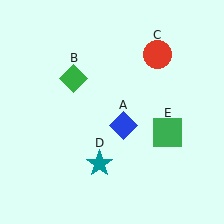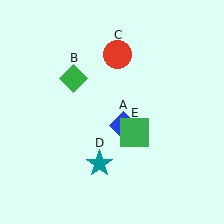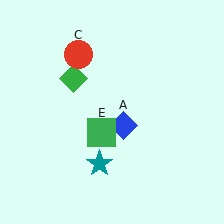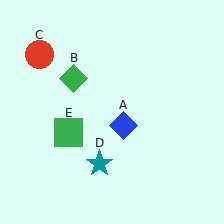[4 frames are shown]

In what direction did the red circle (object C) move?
The red circle (object C) moved left.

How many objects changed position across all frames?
2 objects changed position: red circle (object C), green square (object E).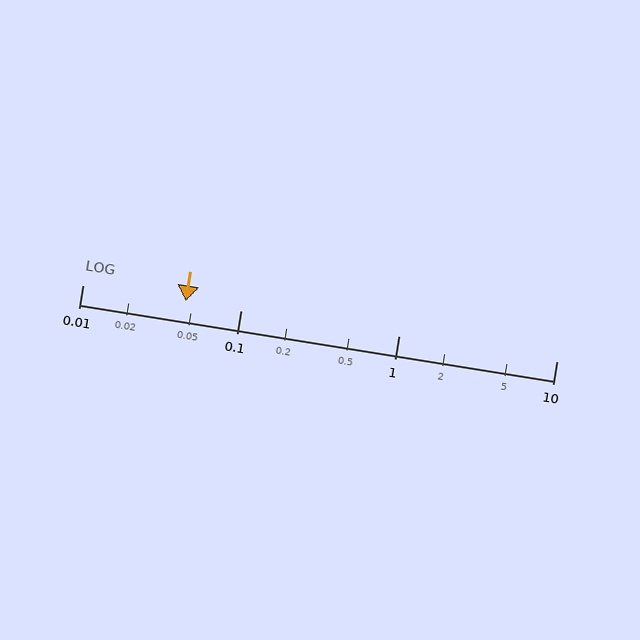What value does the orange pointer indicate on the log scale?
The pointer indicates approximately 0.045.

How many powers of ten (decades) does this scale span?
The scale spans 3 decades, from 0.01 to 10.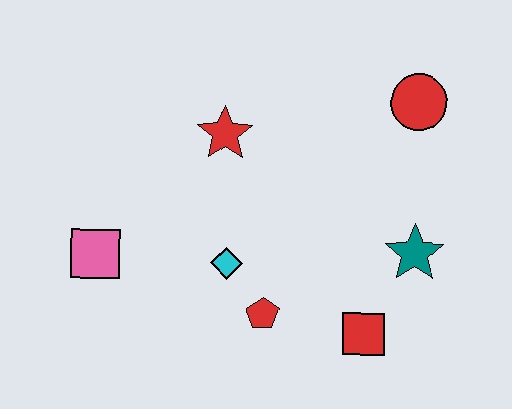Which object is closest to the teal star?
The red square is closest to the teal star.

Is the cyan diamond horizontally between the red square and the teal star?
No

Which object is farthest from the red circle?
The pink square is farthest from the red circle.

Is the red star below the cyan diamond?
No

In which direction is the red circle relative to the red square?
The red circle is above the red square.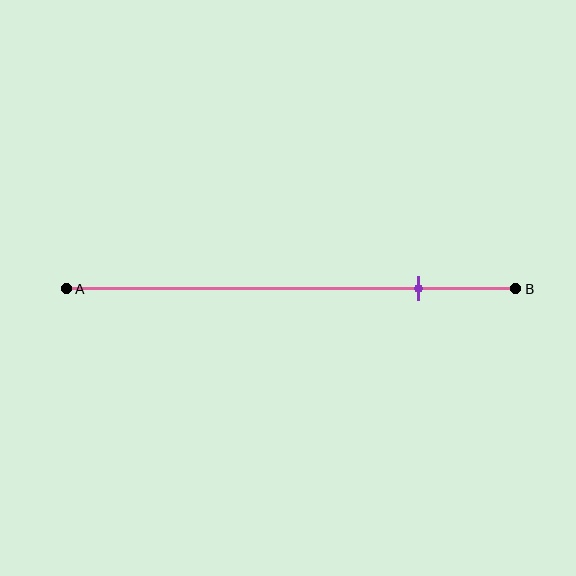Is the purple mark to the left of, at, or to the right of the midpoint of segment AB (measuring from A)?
The purple mark is to the right of the midpoint of segment AB.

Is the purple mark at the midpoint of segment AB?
No, the mark is at about 80% from A, not at the 50% midpoint.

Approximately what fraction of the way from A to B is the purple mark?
The purple mark is approximately 80% of the way from A to B.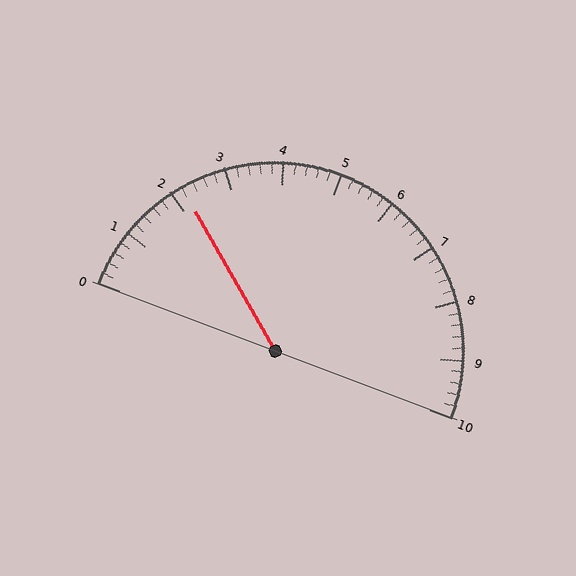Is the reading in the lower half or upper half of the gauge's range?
The reading is in the lower half of the range (0 to 10).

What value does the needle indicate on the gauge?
The needle indicates approximately 2.2.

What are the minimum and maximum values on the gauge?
The gauge ranges from 0 to 10.